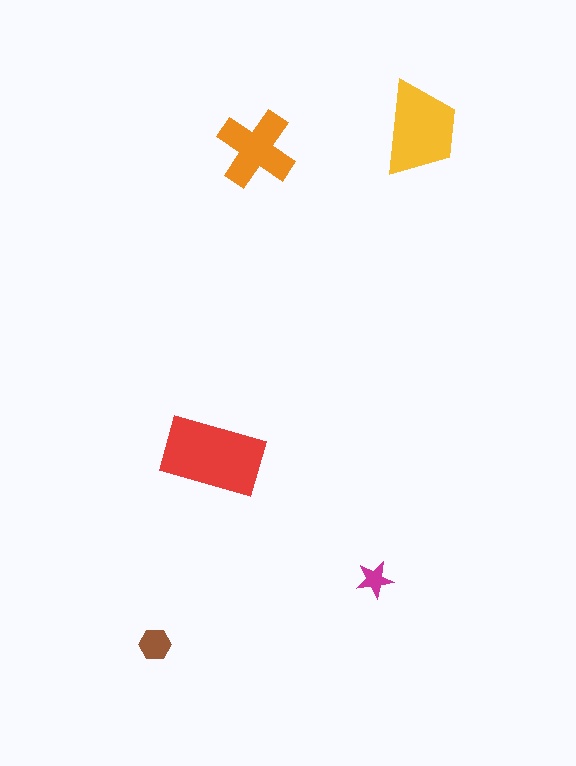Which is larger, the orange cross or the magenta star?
The orange cross.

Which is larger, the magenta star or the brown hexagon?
The brown hexagon.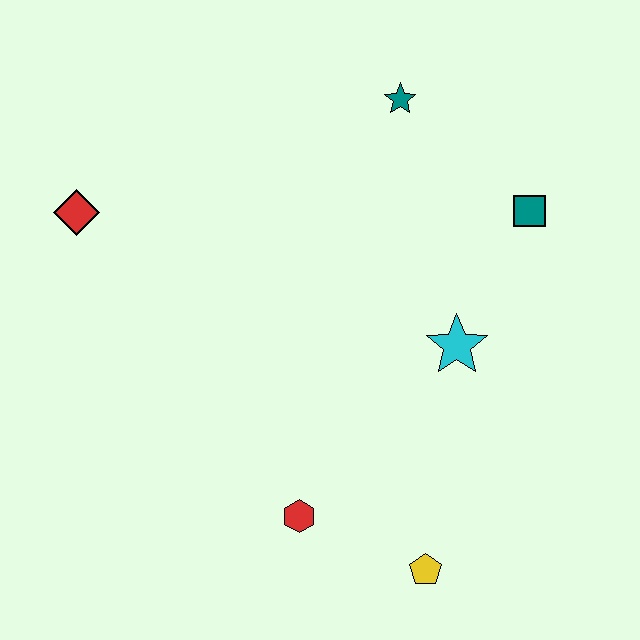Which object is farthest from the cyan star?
The red diamond is farthest from the cyan star.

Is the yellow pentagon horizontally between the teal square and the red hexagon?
Yes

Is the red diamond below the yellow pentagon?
No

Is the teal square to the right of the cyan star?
Yes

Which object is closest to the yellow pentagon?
The red hexagon is closest to the yellow pentagon.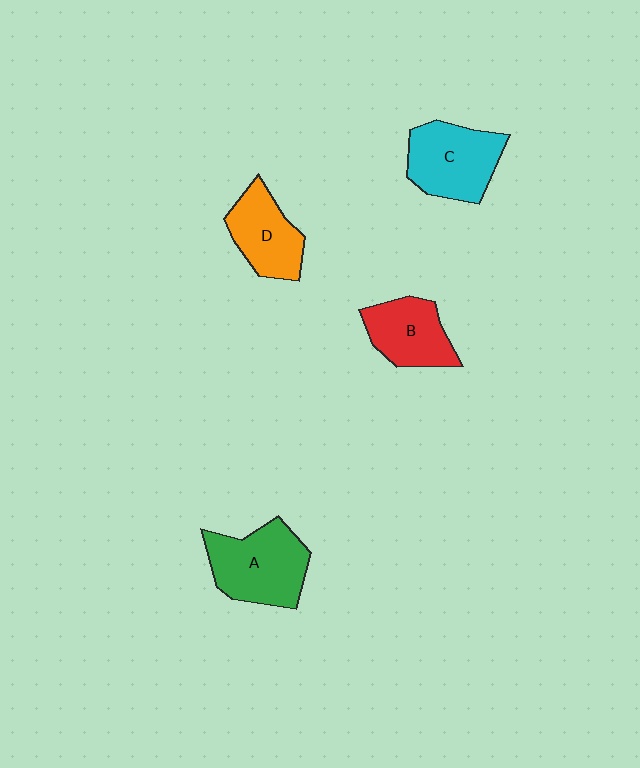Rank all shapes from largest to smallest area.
From largest to smallest: A (green), C (cyan), B (red), D (orange).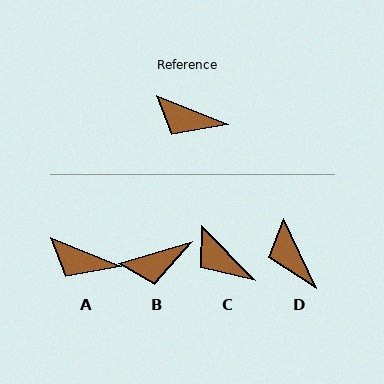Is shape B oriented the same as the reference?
No, it is off by about 38 degrees.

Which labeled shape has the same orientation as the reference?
A.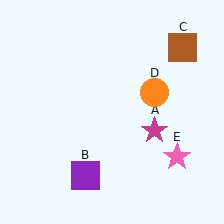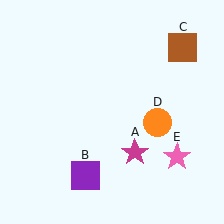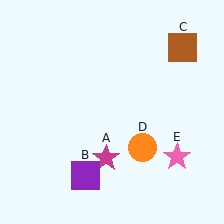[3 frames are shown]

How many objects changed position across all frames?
2 objects changed position: magenta star (object A), orange circle (object D).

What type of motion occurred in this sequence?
The magenta star (object A), orange circle (object D) rotated clockwise around the center of the scene.